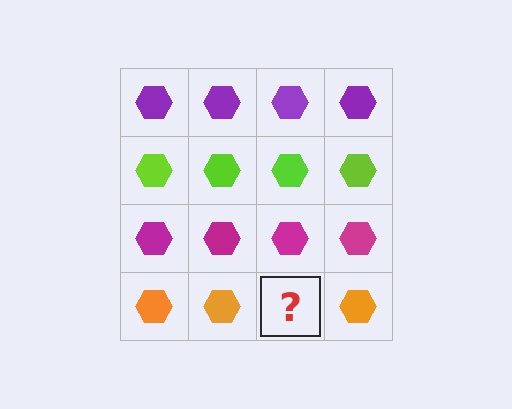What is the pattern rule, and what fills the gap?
The rule is that each row has a consistent color. The gap should be filled with an orange hexagon.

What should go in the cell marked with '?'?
The missing cell should contain an orange hexagon.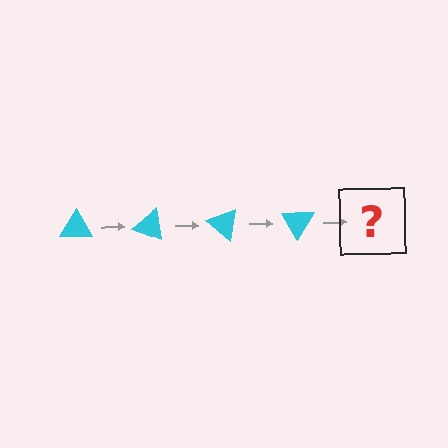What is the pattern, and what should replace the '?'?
The pattern is that the triangle rotates 20 degrees each step. The '?' should be a cyan triangle rotated 80 degrees.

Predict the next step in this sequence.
The next step is a cyan triangle rotated 80 degrees.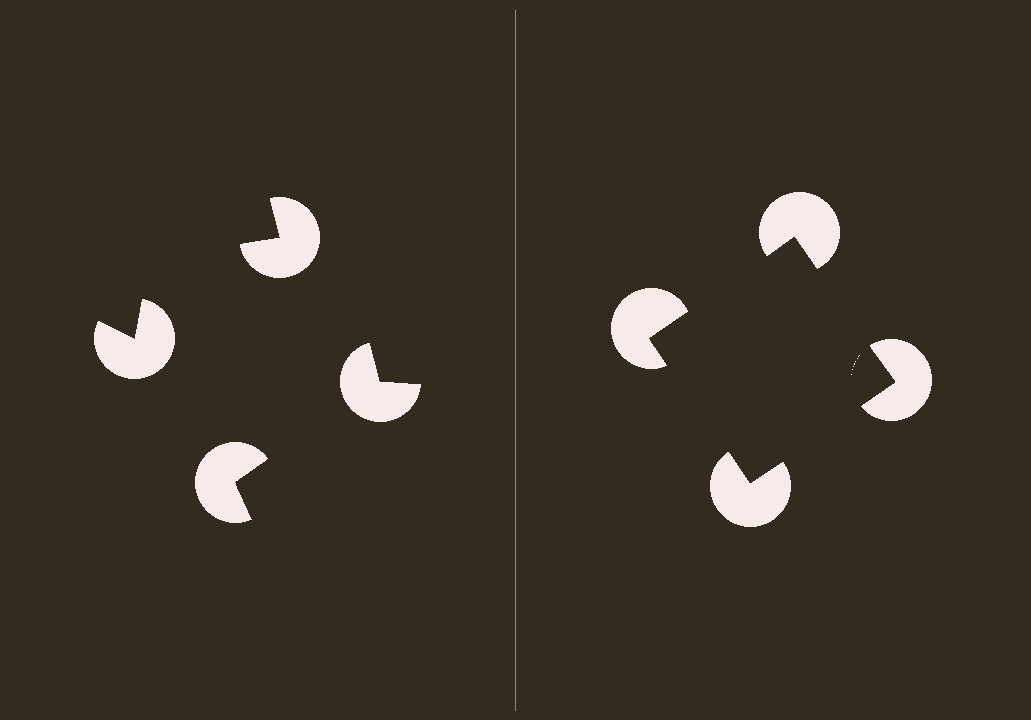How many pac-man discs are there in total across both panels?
8 — 4 on each side.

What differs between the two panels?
The pac-man discs are positioned identically on both sides; only the wedge orientations differ. On the right they align to a square; on the left they are misaligned.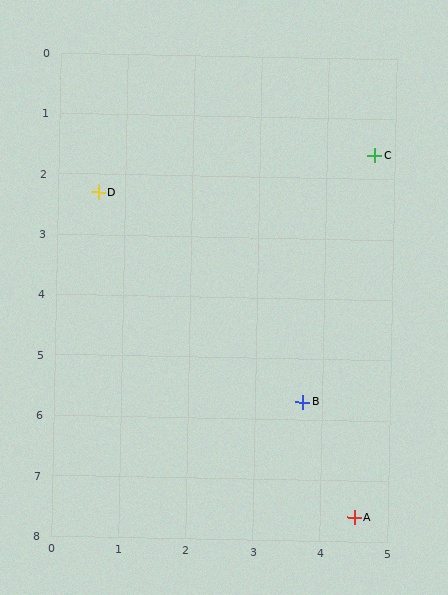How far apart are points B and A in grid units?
Points B and A are about 2.1 grid units apart.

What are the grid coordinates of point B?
Point B is at approximately (3.7, 5.7).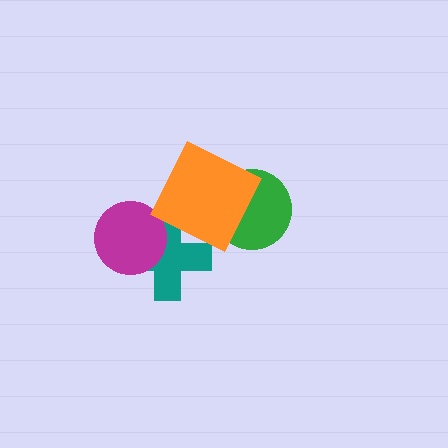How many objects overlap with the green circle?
1 object overlaps with the green circle.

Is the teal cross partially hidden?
Yes, it is partially covered by another shape.